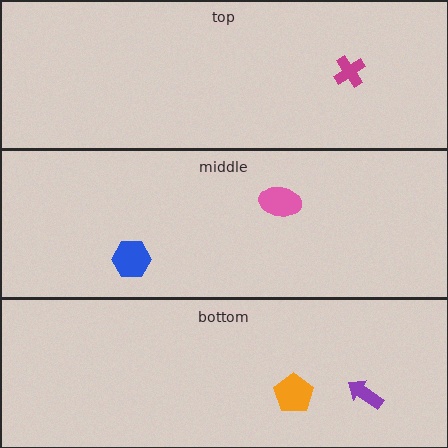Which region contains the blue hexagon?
The middle region.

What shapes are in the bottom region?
The orange pentagon, the purple arrow.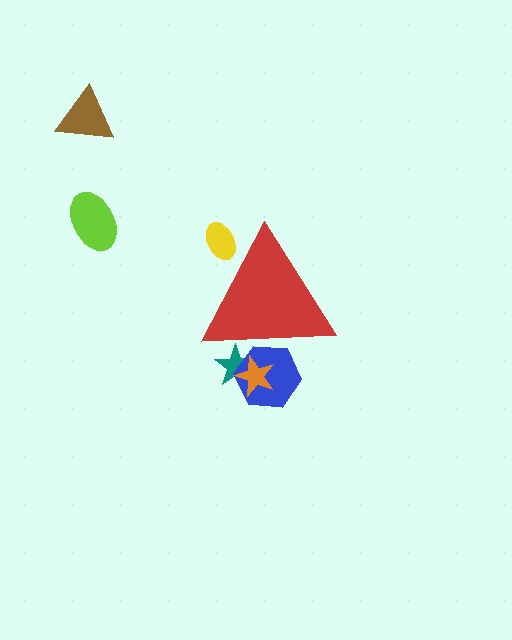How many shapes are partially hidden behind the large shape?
4 shapes are partially hidden.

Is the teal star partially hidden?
Yes, the teal star is partially hidden behind the red triangle.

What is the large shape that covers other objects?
A red triangle.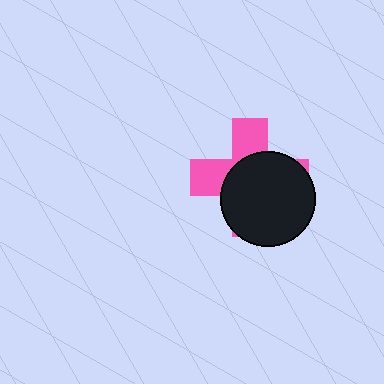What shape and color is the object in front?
The object in front is a black circle.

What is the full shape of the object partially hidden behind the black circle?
The partially hidden object is a pink cross.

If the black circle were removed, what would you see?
You would see the complete pink cross.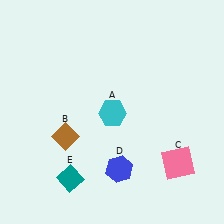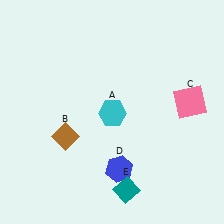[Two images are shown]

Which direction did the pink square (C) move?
The pink square (C) moved up.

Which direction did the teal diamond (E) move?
The teal diamond (E) moved right.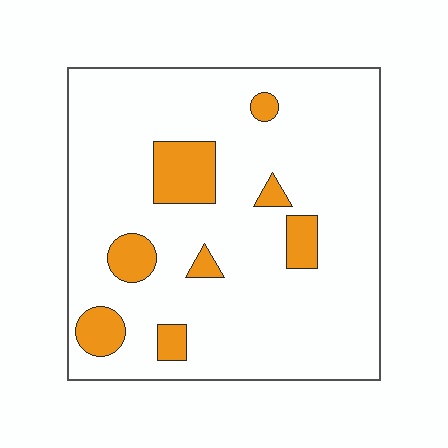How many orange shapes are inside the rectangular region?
8.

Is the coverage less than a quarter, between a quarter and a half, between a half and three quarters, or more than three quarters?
Less than a quarter.